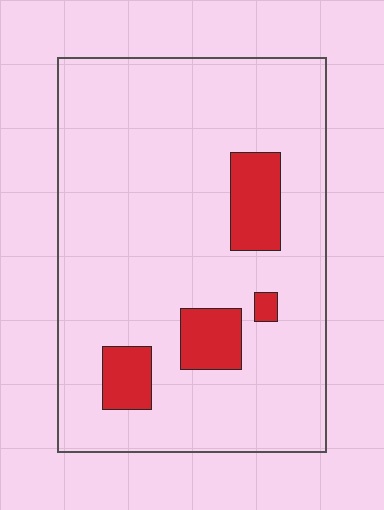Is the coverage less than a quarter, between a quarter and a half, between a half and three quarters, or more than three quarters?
Less than a quarter.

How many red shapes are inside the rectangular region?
4.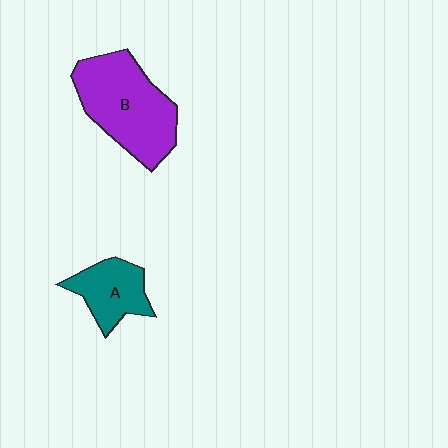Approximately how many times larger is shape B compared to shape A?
Approximately 1.9 times.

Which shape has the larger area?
Shape B (purple).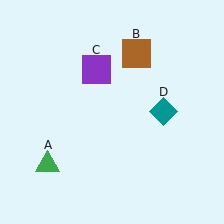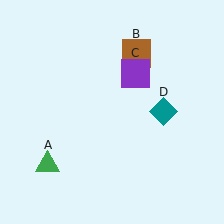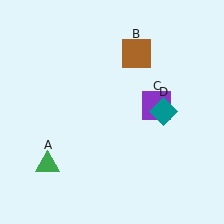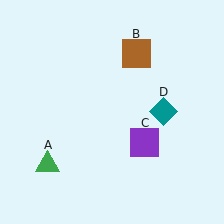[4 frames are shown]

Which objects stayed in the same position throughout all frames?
Green triangle (object A) and brown square (object B) and teal diamond (object D) remained stationary.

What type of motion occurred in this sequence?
The purple square (object C) rotated clockwise around the center of the scene.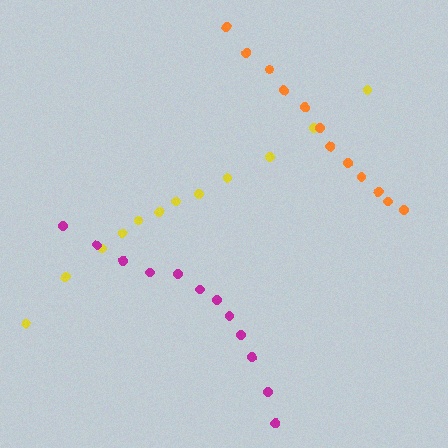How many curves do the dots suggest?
There are 3 distinct paths.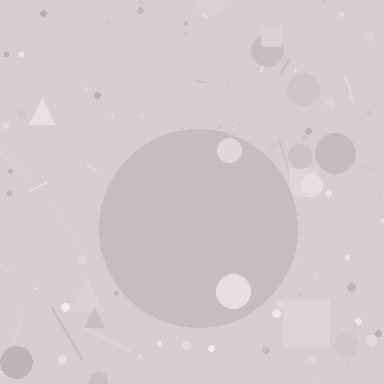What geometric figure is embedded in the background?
A circle is embedded in the background.